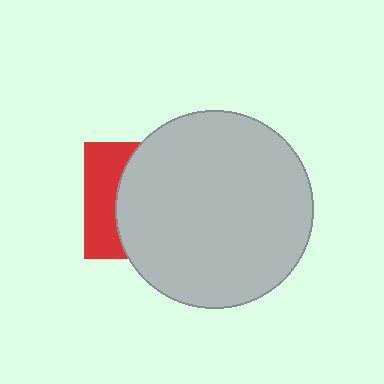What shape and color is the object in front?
The object in front is a light gray circle.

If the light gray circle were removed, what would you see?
You would see the complete red square.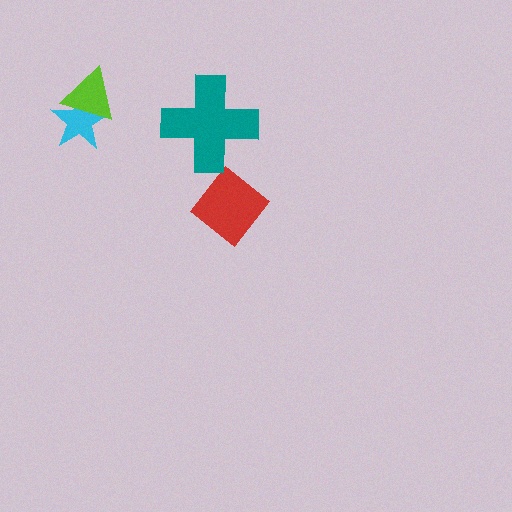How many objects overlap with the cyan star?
1 object overlaps with the cyan star.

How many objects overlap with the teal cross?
0 objects overlap with the teal cross.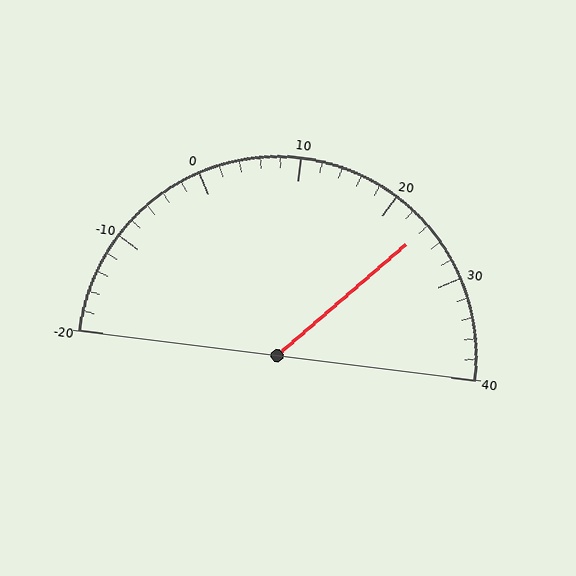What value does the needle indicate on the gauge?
The needle indicates approximately 24.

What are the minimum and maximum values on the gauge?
The gauge ranges from -20 to 40.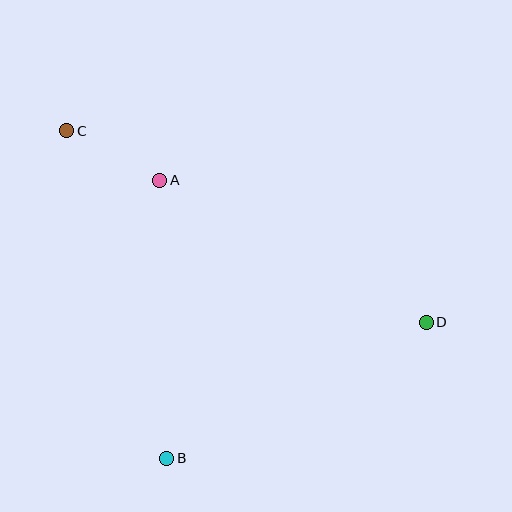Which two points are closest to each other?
Points A and C are closest to each other.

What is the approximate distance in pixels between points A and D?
The distance between A and D is approximately 302 pixels.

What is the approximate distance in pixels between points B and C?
The distance between B and C is approximately 343 pixels.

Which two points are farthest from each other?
Points C and D are farthest from each other.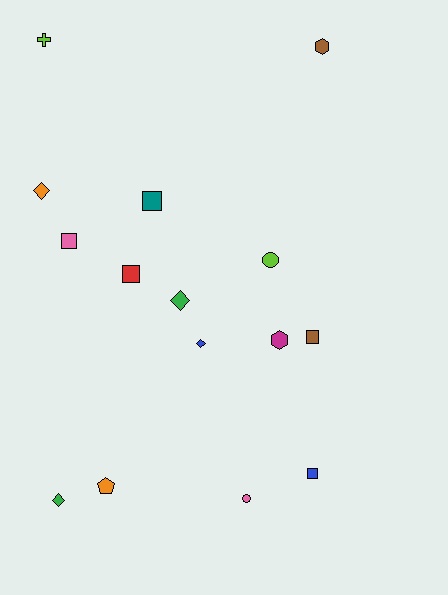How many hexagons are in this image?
There are 2 hexagons.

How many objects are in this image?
There are 15 objects.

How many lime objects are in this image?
There are 2 lime objects.